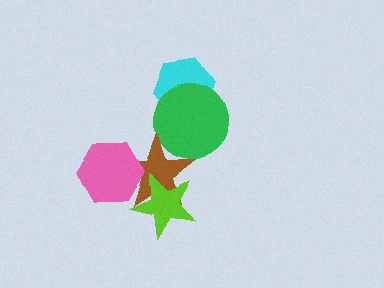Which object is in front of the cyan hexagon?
The green circle is in front of the cyan hexagon.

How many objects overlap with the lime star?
1 object overlaps with the lime star.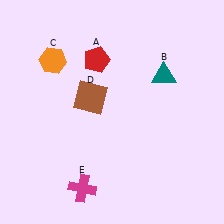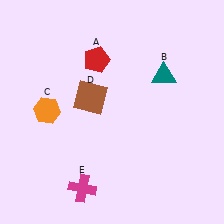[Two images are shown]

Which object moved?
The orange hexagon (C) moved down.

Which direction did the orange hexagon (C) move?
The orange hexagon (C) moved down.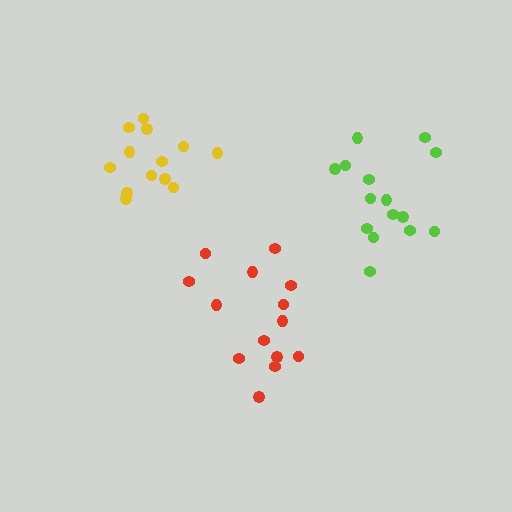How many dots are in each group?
Group 1: 15 dots, Group 2: 13 dots, Group 3: 14 dots (42 total).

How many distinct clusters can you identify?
There are 3 distinct clusters.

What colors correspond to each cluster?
The clusters are colored: lime, yellow, red.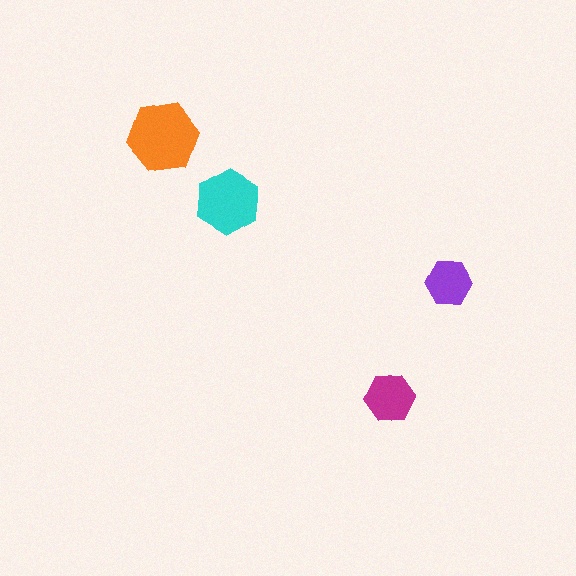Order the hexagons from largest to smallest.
the orange one, the cyan one, the magenta one, the purple one.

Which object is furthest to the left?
The orange hexagon is leftmost.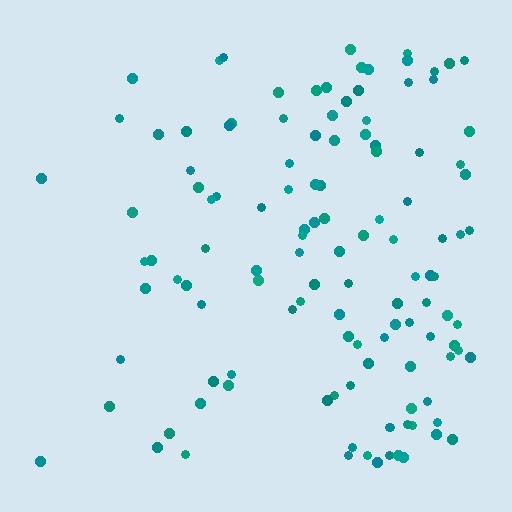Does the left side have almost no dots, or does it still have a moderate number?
Still a moderate number, just noticeably fewer than the right.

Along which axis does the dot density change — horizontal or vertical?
Horizontal.